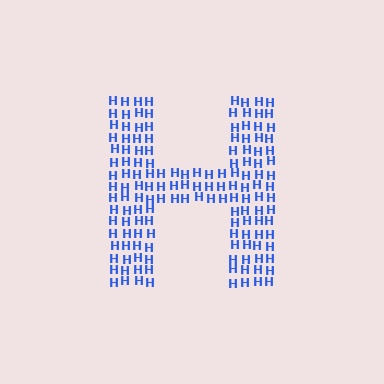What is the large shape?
The large shape is the letter H.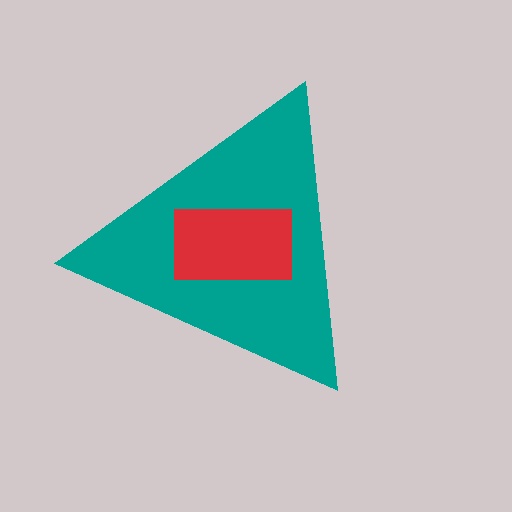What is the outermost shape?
The teal triangle.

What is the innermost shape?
The red rectangle.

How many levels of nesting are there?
2.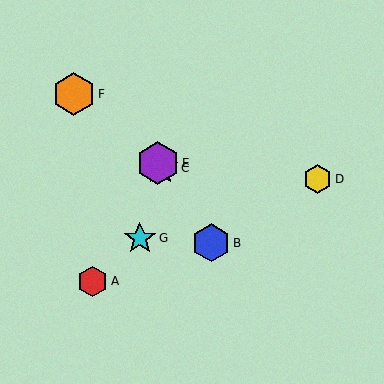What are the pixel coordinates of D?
Object D is at (318, 179).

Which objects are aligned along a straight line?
Objects B, C, E are aligned along a straight line.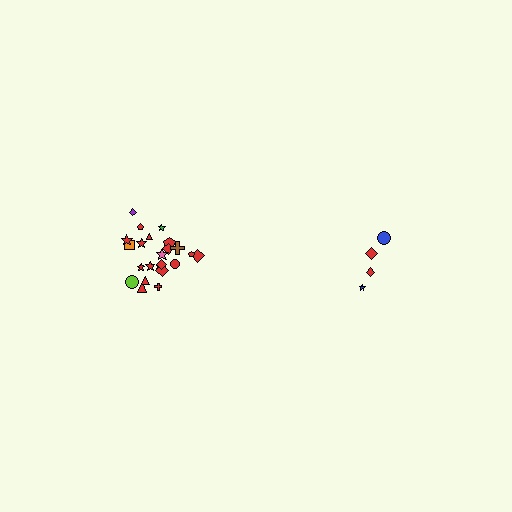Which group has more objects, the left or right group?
The left group.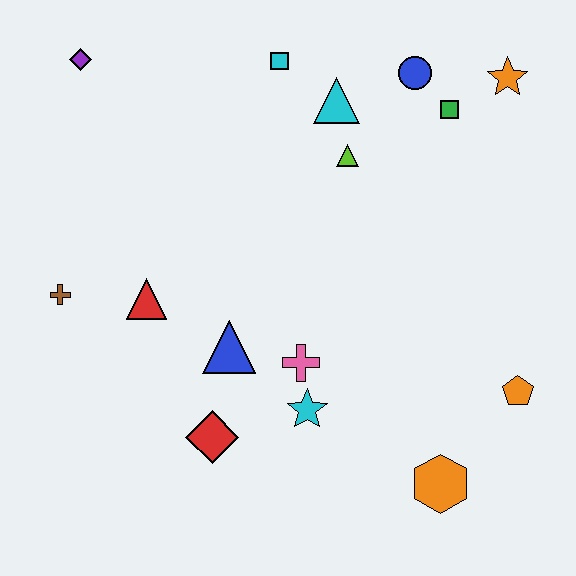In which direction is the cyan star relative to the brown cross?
The cyan star is to the right of the brown cross.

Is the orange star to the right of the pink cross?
Yes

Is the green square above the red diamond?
Yes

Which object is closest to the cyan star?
The pink cross is closest to the cyan star.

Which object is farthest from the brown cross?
The orange star is farthest from the brown cross.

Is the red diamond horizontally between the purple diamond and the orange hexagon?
Yes